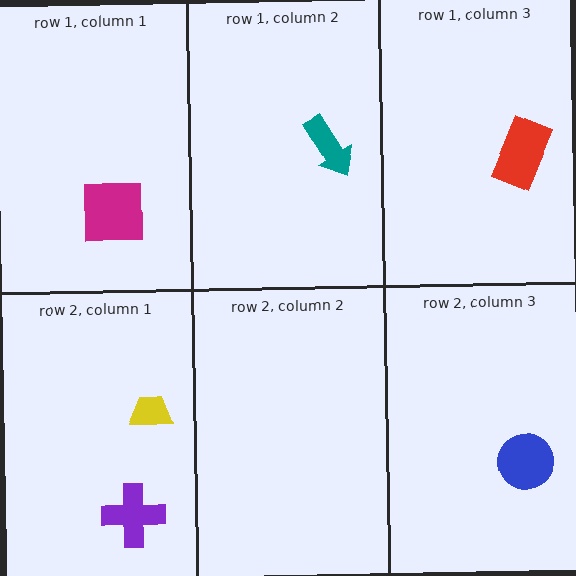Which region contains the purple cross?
The row 2, column 1 region.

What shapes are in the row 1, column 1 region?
The magenta square.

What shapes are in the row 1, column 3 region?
The red rectangle.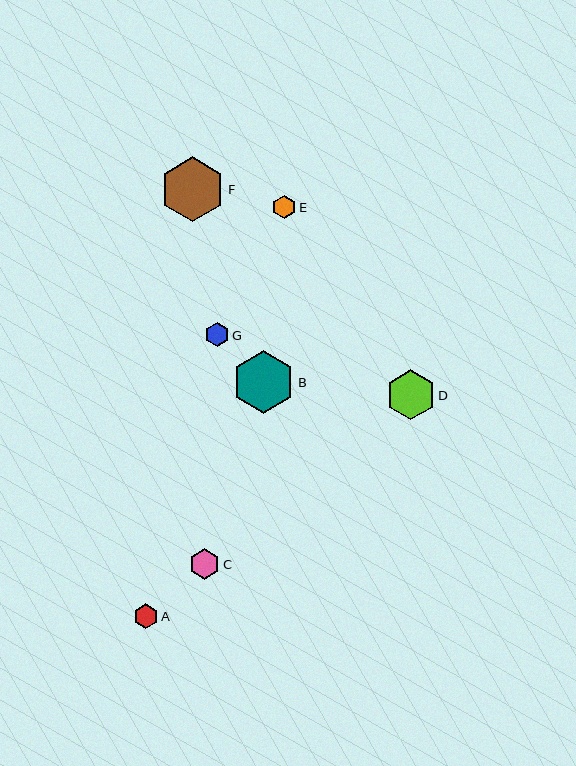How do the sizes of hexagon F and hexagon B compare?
Hexagon F and hexagon B are approximately the same size.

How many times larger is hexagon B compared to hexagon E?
Hexagon B is approximately 2.6 times the size of hexagon E.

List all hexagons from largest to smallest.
From largest to smallest: F, B, D, C, A, G, E.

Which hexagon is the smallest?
Hexagon E is the smallest with a size of approximately 24 pixels.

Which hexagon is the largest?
Hexagon F is the largest with a size of approximately 65 pixels.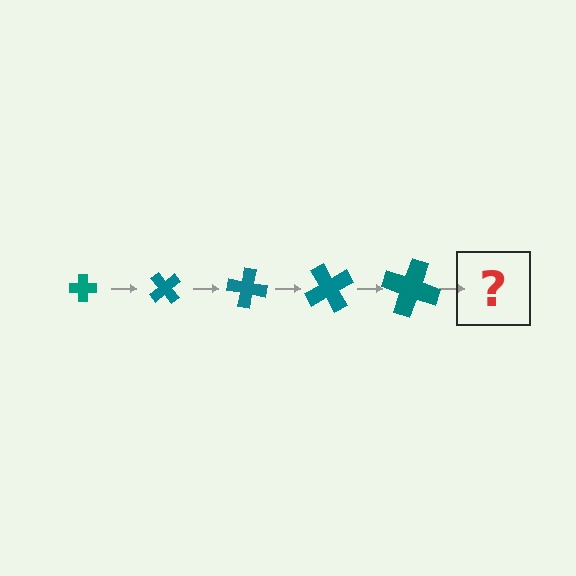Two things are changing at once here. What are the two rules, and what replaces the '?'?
The two rules are that the cross grows larger each step and it rotates 50 degrees each step. The '?' should be a cross, larger than the previous one and rotated 250 degrees from the start.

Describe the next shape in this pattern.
It should be a cross, larger than the previous one and rotated 250 degrees from the start.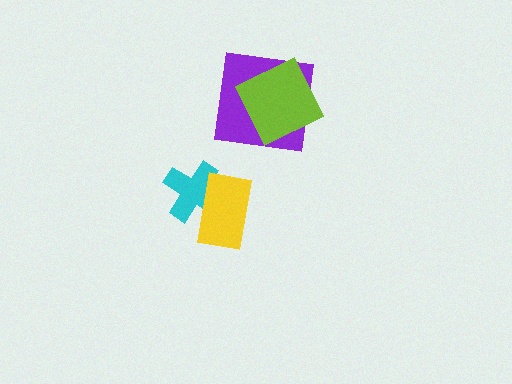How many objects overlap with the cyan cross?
1 object overlaps with the cyan cross.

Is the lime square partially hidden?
No, no other shape covers it.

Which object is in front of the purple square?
The lime square is in front of the purple square.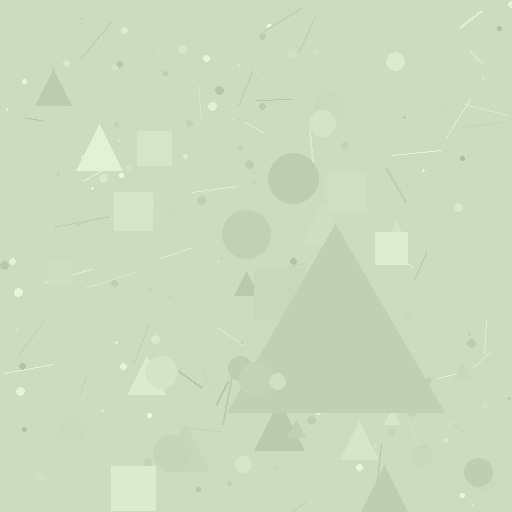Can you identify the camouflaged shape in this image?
The camouflaged shape is a triangle.